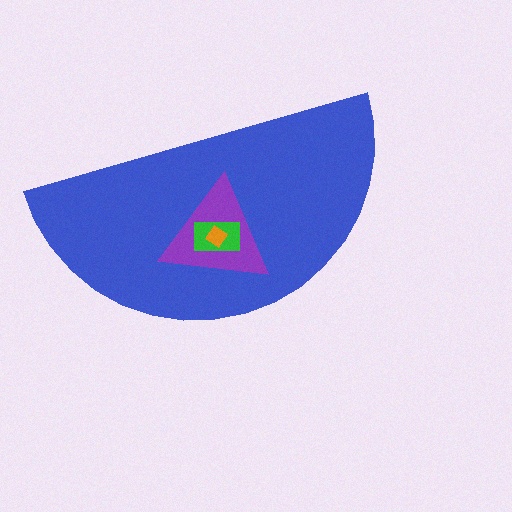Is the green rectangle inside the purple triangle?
Yes.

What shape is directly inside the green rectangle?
The orange diamond.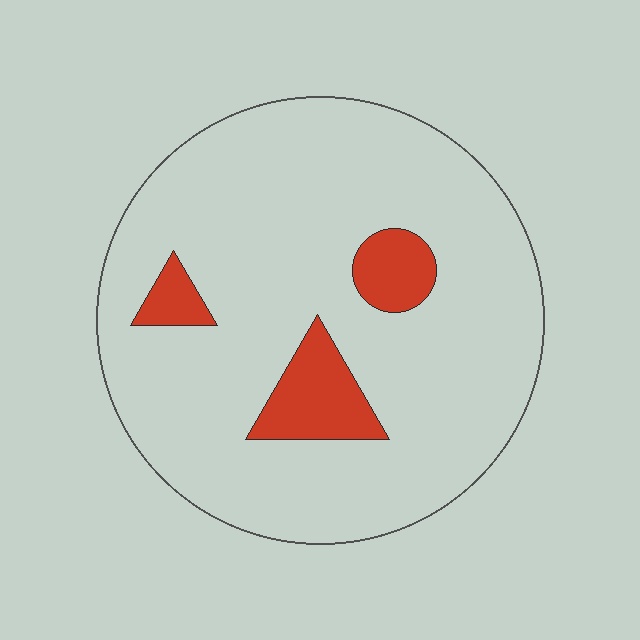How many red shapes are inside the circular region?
3.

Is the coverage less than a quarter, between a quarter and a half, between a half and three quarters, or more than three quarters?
Less than a quarter.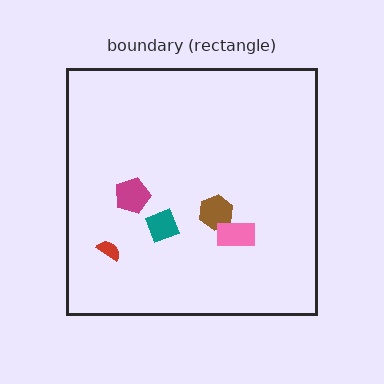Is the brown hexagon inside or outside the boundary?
Inside.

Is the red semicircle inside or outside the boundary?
Inside.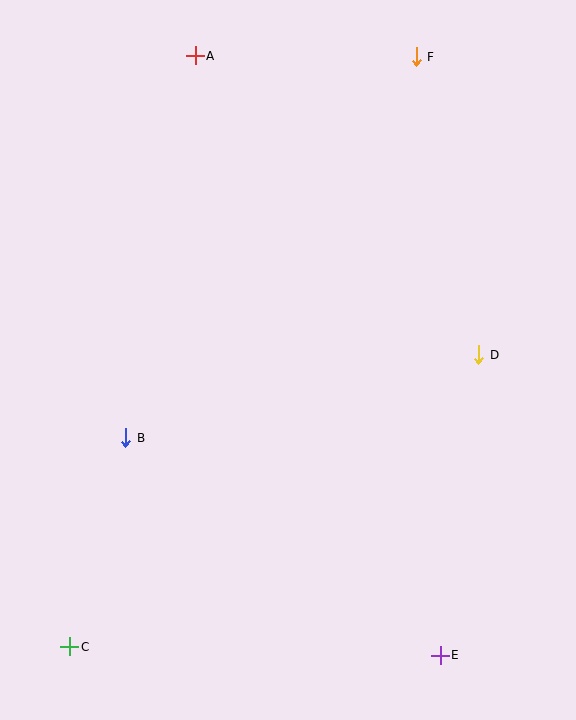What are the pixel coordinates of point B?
Point B is at (126, 438).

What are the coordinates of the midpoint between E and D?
The midpoint between E and D is at (459, 505).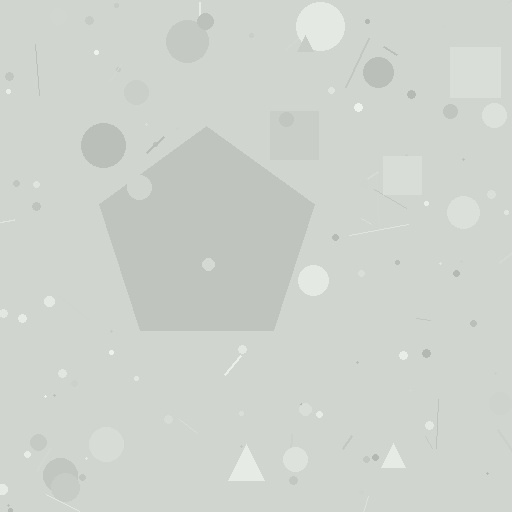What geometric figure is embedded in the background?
A pentagon is embedded in the background.